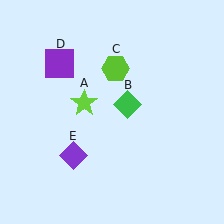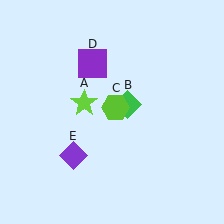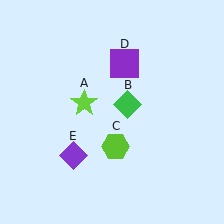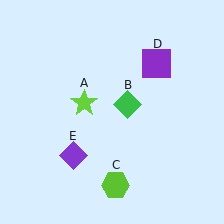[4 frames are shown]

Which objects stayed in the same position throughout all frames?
Lime star (object A) and green diamond (object B) and purple diamond (object E) remained stationary.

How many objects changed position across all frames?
2 objects changed position: lime hexagon (object C), purple square (object D).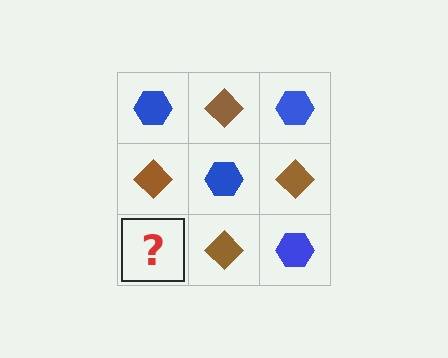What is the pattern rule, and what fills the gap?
The rule is that it alternates blue hexagon and brown diamond in a checkerboard pattern. The gap should be filled with a blue hexagon.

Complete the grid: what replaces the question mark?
The question mark should be replaced with a blue hexagon.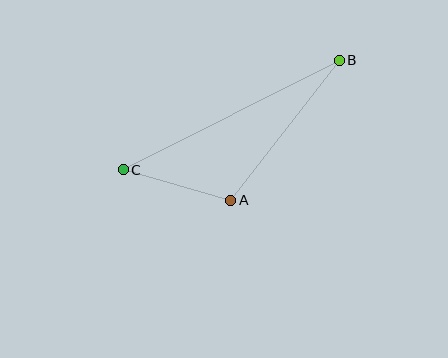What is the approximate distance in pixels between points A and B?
The distance between A and B is approximately 177 pixels.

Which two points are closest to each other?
Points A and C are closest to each other.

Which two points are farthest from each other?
Points B and C are farthest from each other.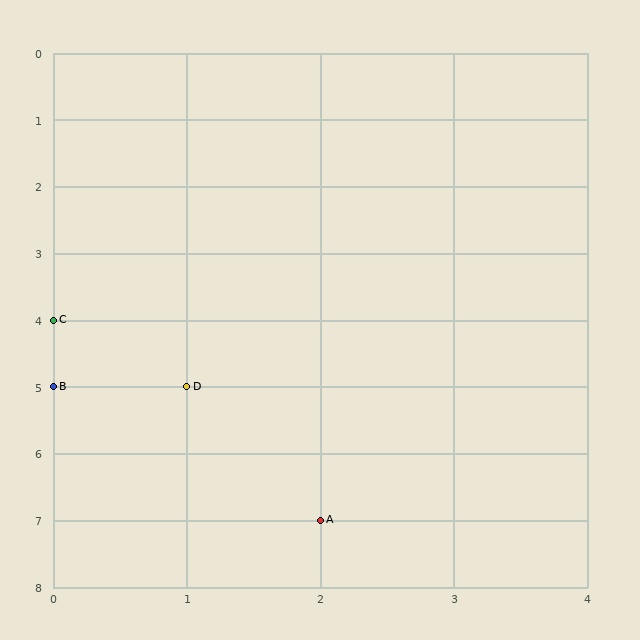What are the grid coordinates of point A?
Point A is at grid coordinates (2, 7).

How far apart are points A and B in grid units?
Points A and B are 2 columns and 2 rows apart (about 2.8 grid units diagonally).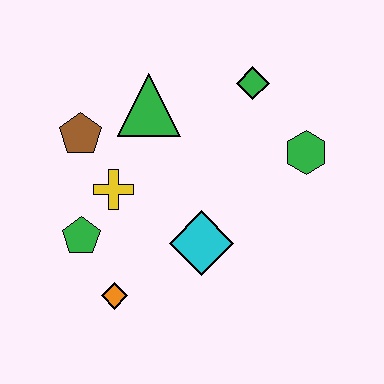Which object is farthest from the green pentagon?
The green hexagon is farthest from the green pentagon.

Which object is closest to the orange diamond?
The green pentagon is closest to the orange diamond.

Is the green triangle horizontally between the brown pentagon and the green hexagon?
Yes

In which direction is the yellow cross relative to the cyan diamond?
The yellow cross is to the left of the cyan diamond.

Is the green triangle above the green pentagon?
Yes